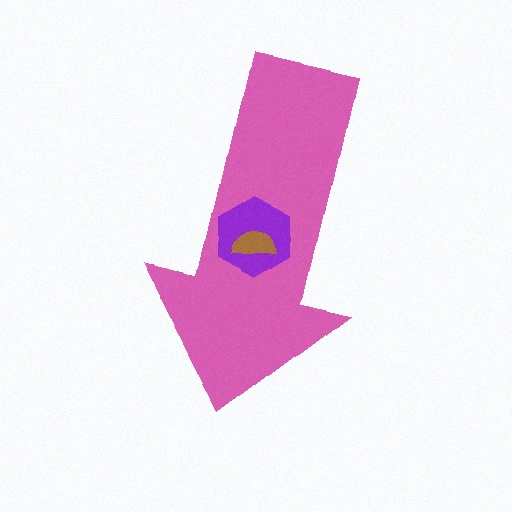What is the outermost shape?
The pink arrow.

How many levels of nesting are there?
3.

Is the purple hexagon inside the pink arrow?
Yes.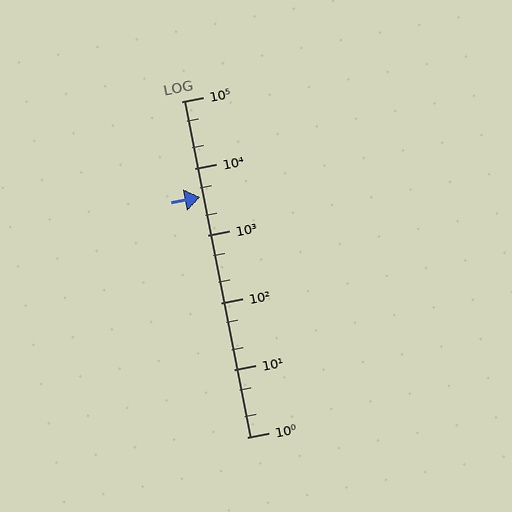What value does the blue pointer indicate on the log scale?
The pointer indicates approximately 3700.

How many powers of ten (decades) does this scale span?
The scale spans 5 decades, from 1 to 100000.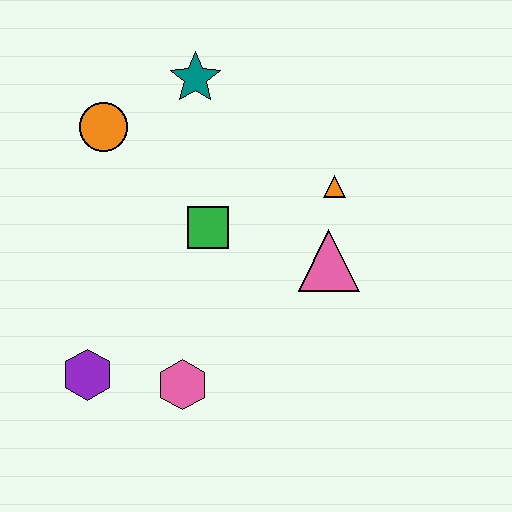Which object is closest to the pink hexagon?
The purple hexagon is closest to the pink hexagon.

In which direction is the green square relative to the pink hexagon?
The green square is above the pink hexagon.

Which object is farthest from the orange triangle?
The purple hexagon is farthest from the orange triangle.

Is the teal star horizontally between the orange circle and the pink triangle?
Yes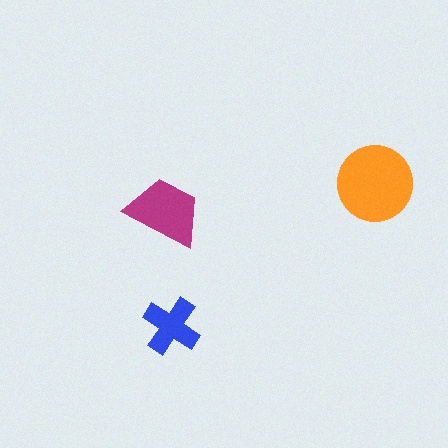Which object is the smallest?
The blue cross.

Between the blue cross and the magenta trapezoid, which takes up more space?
The magenta trapezoid.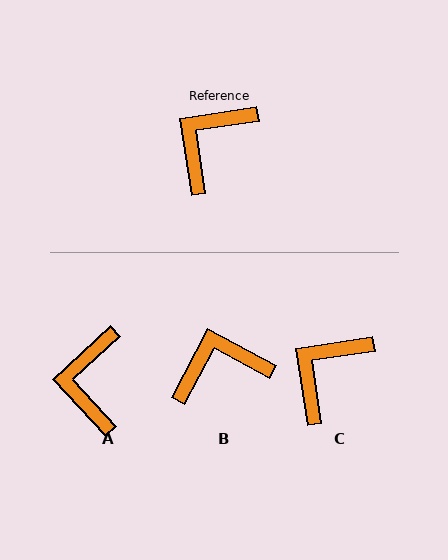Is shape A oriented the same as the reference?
No, it is off by about 34 degrees.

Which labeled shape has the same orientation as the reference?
C.